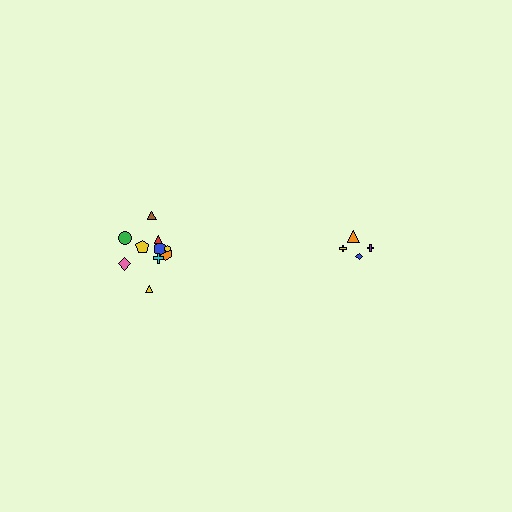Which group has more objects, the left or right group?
The left group.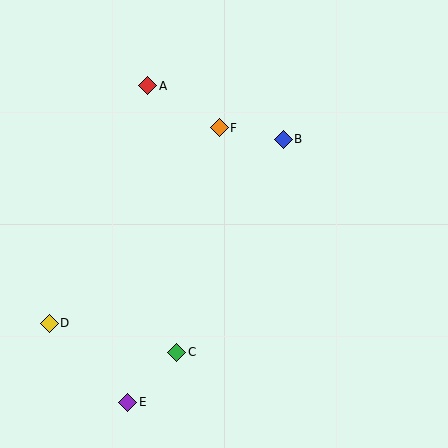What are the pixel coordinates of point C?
Point C is at (177, 352).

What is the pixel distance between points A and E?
The distance between A and E is 317 pixels.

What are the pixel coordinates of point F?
Point F is at (219, 128).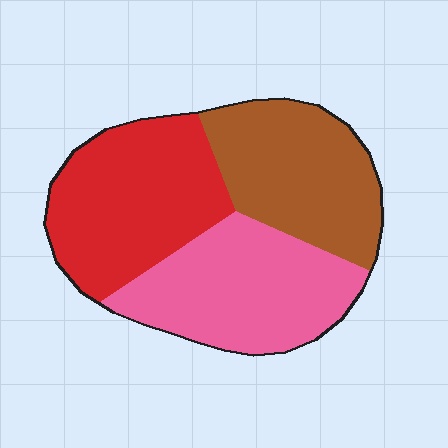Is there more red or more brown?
Red.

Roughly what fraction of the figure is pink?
Pink covers around 35% of the figure.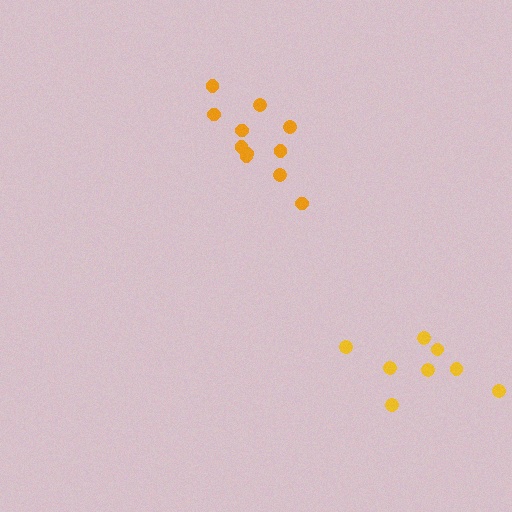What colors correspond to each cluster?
The clusters are colored: yellow, orange.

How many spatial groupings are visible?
There are 2 spatial groupings.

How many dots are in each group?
Group 1: 8 dots, Group 2: 11 dots (19 total).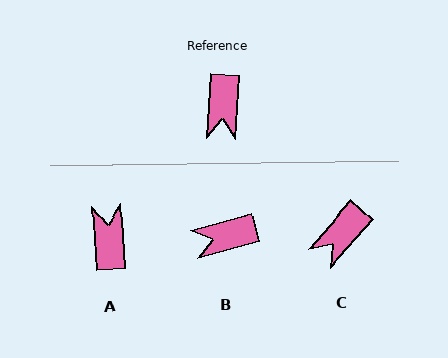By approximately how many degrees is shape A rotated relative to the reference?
Approximately 174 degrees clockwise.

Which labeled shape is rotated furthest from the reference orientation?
A, about 174 degrees away.